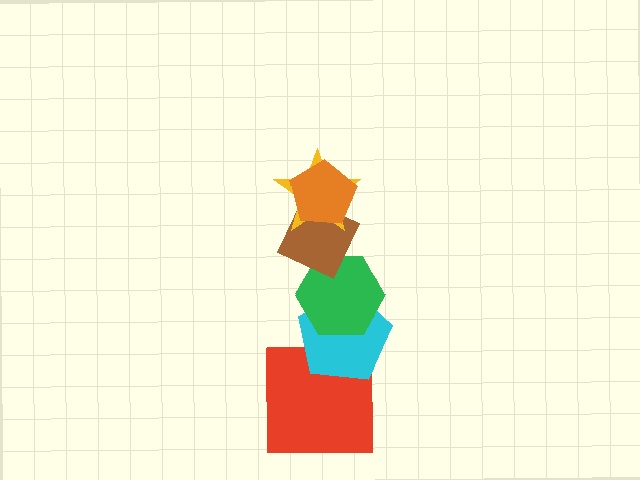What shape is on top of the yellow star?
The orange pentagon is on top of the yellow star.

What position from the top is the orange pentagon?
The orange pentagon is 1st from the top.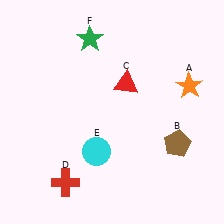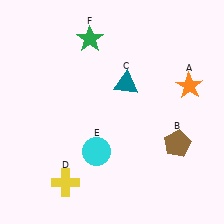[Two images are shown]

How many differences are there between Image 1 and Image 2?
There are 2 differences between the two images.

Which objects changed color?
C changed from red to teal. D changed from red to yellow.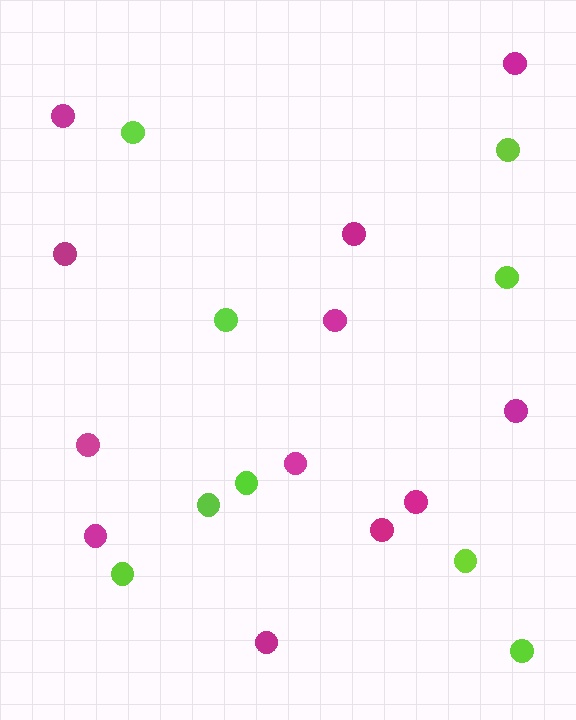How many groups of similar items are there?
There are 2 groups: one group of magenta circles (12) and one group of lime circles (9).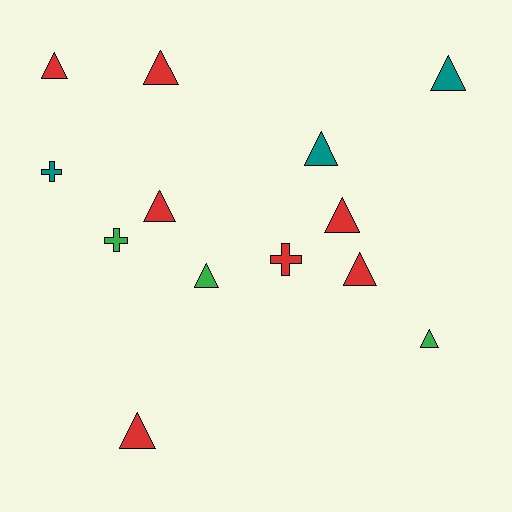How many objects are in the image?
There are 13 objects.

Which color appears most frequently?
Red, with 7 objects.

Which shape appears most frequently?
Triangle, with 10 objects.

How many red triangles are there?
There are 6 red triangles.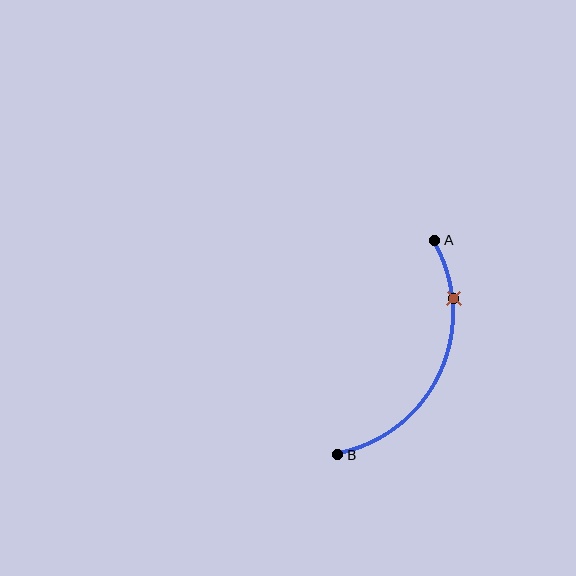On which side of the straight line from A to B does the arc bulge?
The arc bulges to the right of the straight line connecting A and B.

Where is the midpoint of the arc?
The arc midpoint is the point on the curve farthest from the straight line joining A and B. It sits to the right of that line.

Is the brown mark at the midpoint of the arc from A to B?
No. The brown mark lies on the arc but is closer to endpoint A. The arc midpoint would be at the point on the curve equidistant along the arc from both A and B.